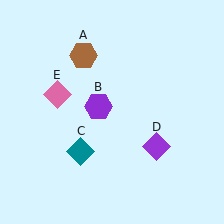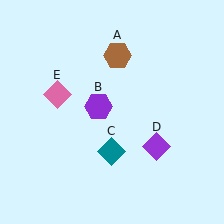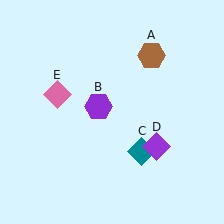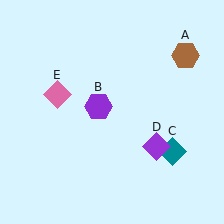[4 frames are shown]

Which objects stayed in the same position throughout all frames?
Purple hexagon (object B) and purple diamond (object D) and pink diamond (object E) remained stationary.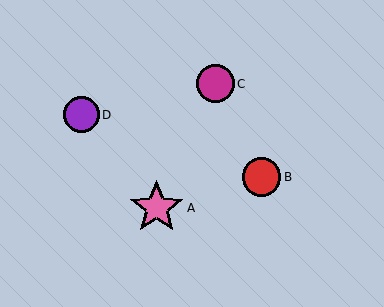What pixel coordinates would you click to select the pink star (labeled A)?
Click at (157, 208) to select the pink star A.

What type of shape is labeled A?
Shape A is a pink star.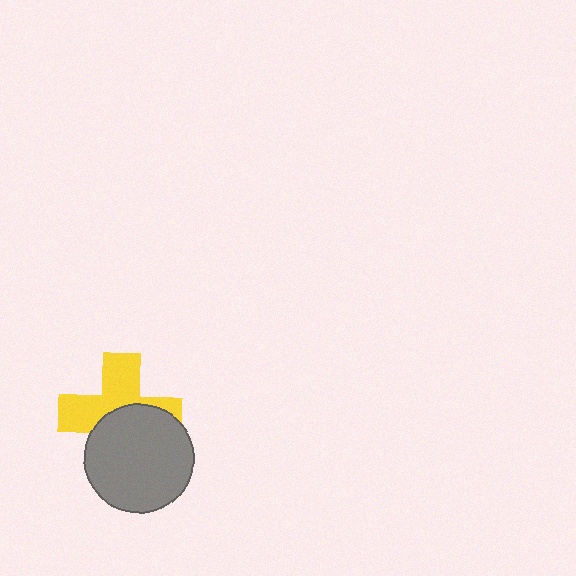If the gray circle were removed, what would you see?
You would see the complete yellow cross.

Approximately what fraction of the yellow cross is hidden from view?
Roughly 48% of the yellow cross is hidden behind the gray circle.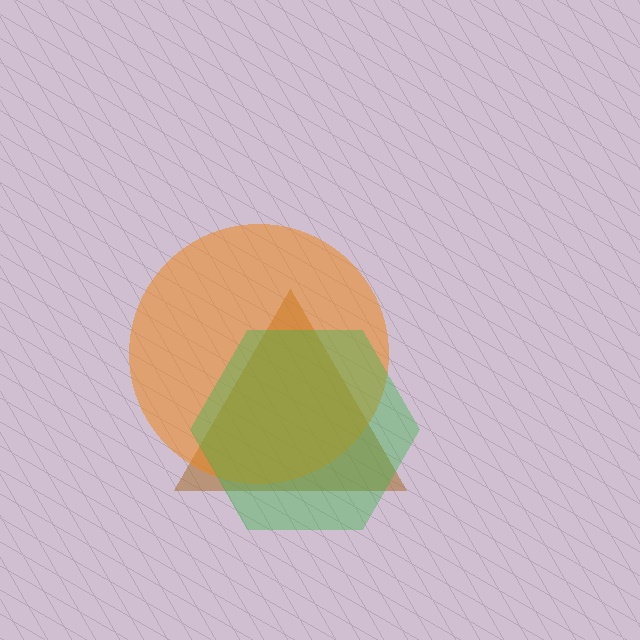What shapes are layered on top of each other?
The layered shapes are: a brown triangle, an orange circle, a green hexagon.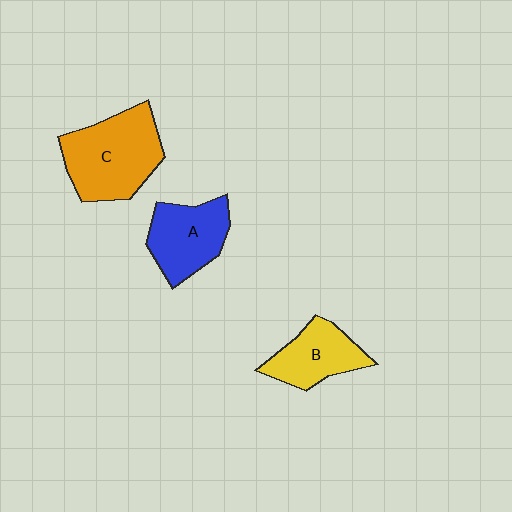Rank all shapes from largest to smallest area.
From largest to smallest: C (orange), A (blue), B (yellow).